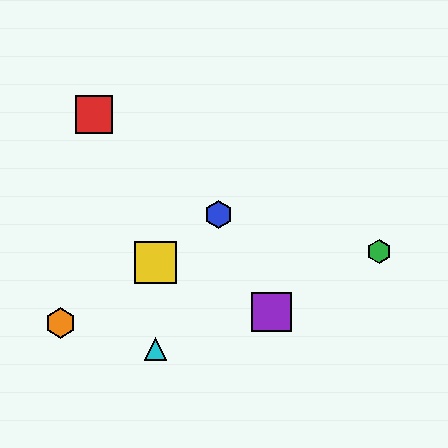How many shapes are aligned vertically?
2 shapes (the yellow square, the cyan triangle) are aligned vertically.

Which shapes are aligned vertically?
The yellow square, the cyan triangle are aligned vertically.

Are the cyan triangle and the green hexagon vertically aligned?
No, the cyan triangle is at x≈155 and the green hexagon is at x≈379.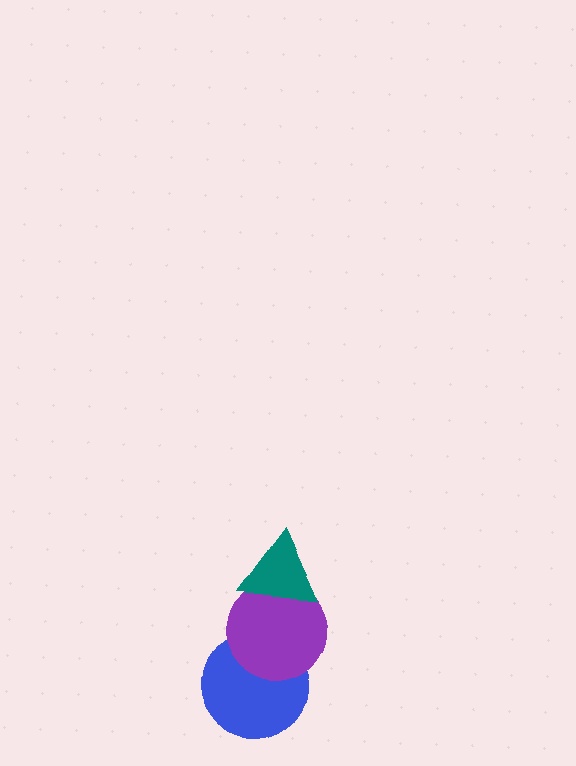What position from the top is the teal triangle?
The teal triangle is 1st from the top.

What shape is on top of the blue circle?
The purple circle is on top of the blue circle.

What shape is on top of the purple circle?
The teal triangle is on top of the purple circle.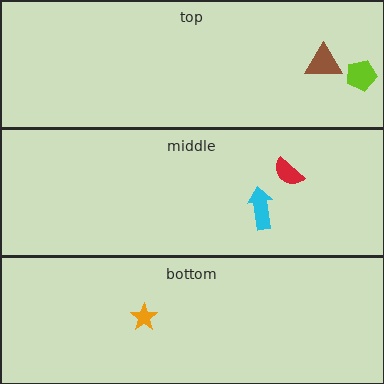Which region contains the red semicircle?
The middle region.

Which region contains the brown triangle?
The top region.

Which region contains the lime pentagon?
The top region.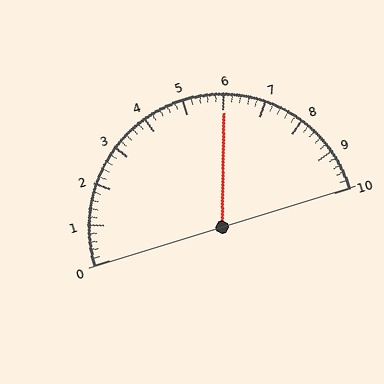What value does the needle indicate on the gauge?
The needle indicates approximately 6.0.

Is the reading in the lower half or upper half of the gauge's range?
The reading is in the upper half of the range (0 to 10).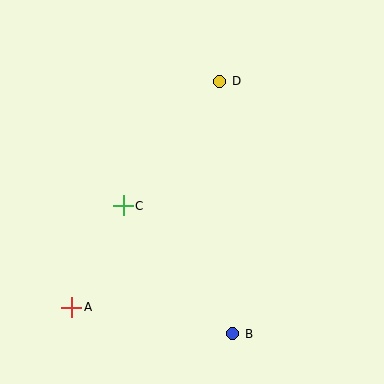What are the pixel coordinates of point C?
Point C is at (123, 206).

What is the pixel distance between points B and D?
The distance between B and D is 253 pixels.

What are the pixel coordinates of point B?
Point B is at (233, 334).